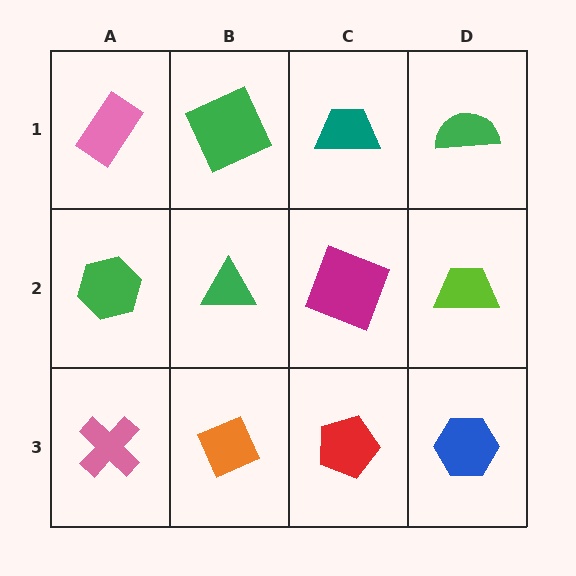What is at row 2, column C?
A magenta square.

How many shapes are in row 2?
4 shapes.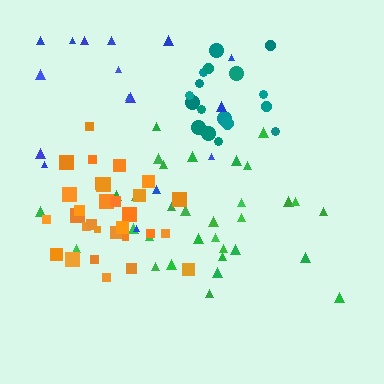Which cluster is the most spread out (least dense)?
Blue.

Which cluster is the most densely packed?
Teal.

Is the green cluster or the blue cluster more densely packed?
Green.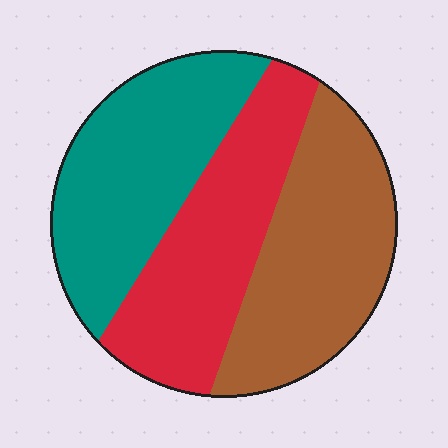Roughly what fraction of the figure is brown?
Brown covers roughly 35% of the figure.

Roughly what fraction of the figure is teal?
Teal covers 34% of the figure.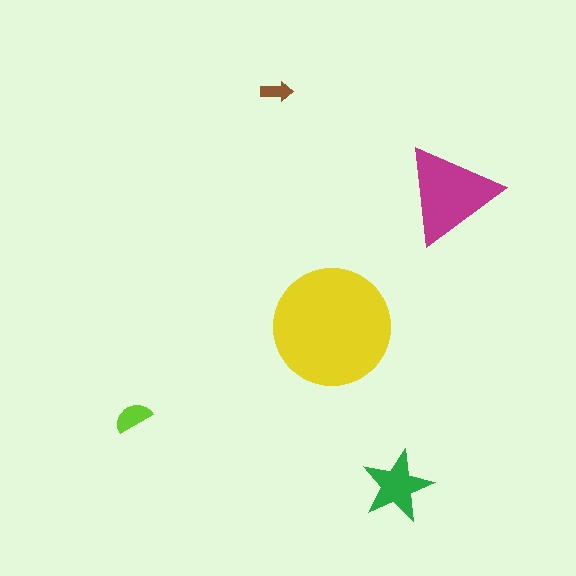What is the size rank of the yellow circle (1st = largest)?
1st.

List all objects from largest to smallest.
The yellow circle, the magenta triangle, the green star, the lime semicircle, the brown arrow.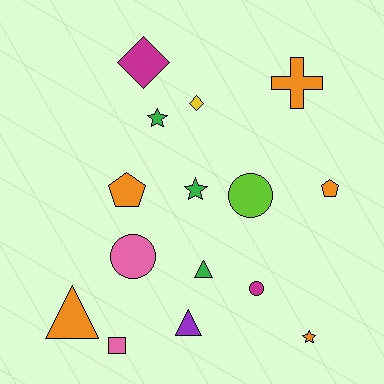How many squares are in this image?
There is 1 square.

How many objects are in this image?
There are 15 objects.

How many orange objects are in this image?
There are 5 orange objects.